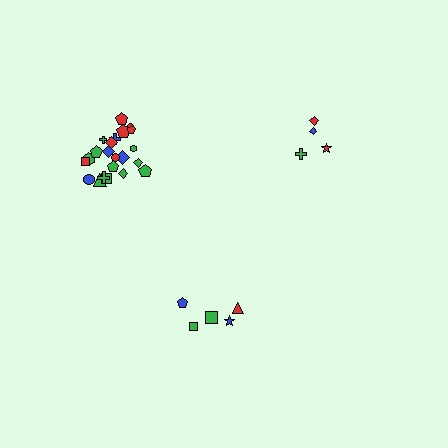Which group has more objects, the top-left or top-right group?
The top-left group.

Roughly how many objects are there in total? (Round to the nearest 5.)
Roughly 30 objects in total.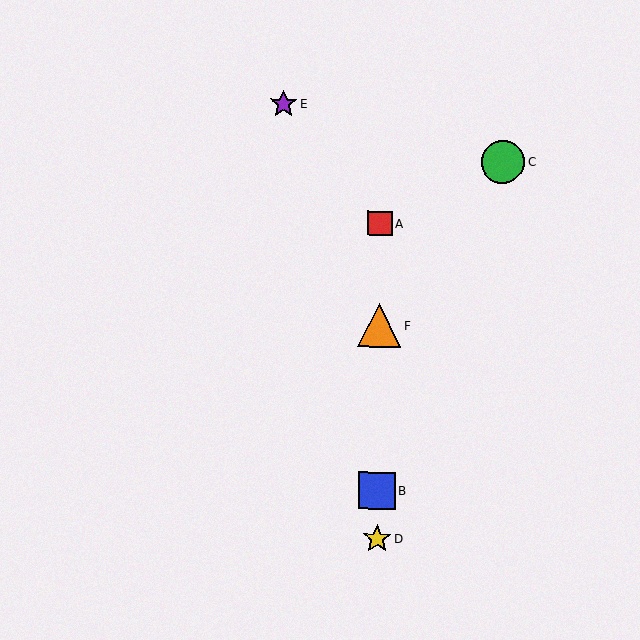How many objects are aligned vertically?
4 objects (A, B, D, F) are aligned vertically.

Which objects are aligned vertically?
Objects A, B, D, F are aligned vertically.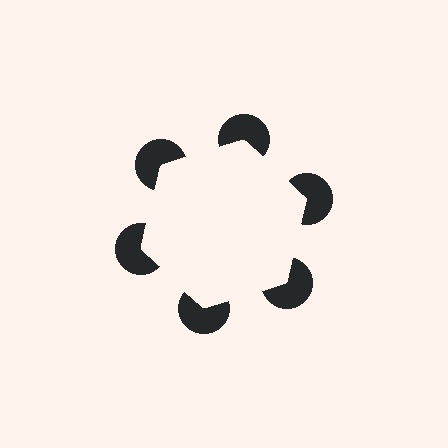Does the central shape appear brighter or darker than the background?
It typically appears slightly brighter than the background, even though no actual brightness change is drawn.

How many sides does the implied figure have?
6 sides.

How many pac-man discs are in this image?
There are 6 — one at each vertex of the illusory hexagon.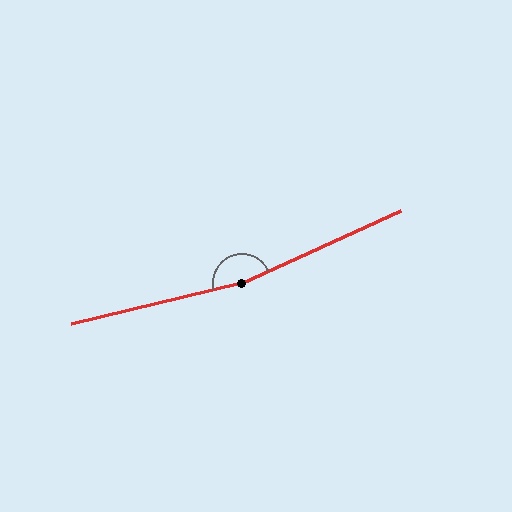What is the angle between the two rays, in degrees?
Approximately 169 degrees.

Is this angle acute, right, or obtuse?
It is obtuse.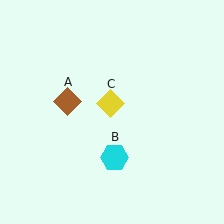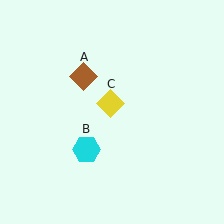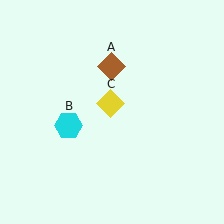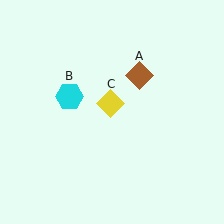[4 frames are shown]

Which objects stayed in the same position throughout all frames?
Yellow diamond (object C) remained stationary.